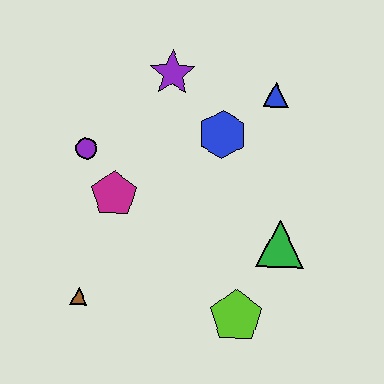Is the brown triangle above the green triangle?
No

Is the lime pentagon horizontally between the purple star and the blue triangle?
Yes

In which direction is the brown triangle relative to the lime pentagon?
The brown triangle is to the left of the lime pentagon.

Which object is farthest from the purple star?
The lime pentagon is farthest from the purple star.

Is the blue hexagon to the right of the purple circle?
Yes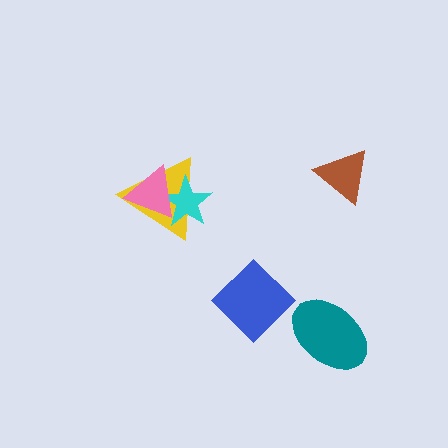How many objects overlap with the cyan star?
2 objects overlap with the cyan star.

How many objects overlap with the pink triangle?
2 objects overlap with the pink triangle.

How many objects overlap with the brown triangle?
0 objects overlap with the brown triangle.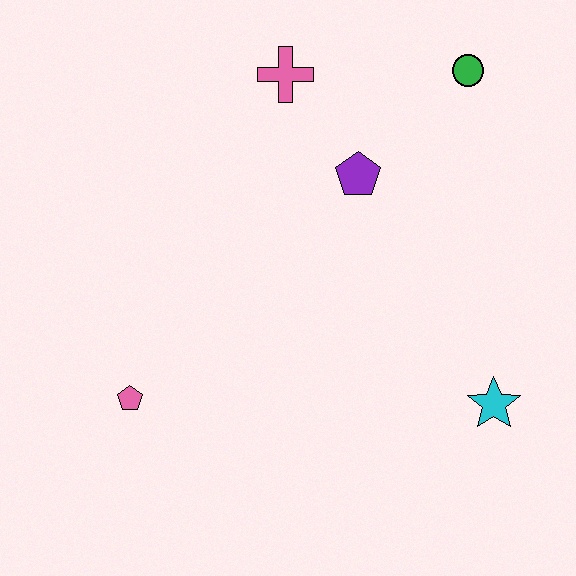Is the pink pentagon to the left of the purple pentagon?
Yes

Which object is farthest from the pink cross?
The cyan star is farthest from the pink cross.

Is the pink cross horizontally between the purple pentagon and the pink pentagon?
Yes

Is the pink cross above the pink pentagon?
Yes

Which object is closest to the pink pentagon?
The purple pentagon is closest to the pink pentagon.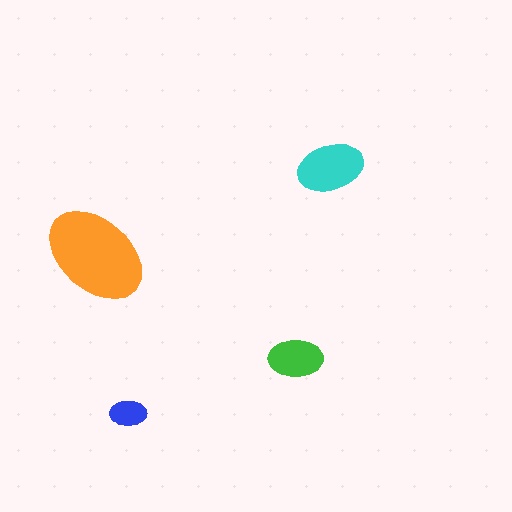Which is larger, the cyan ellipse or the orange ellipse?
The orange one.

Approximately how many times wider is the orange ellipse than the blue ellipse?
About 3 times wider.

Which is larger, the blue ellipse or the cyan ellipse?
The cyan one.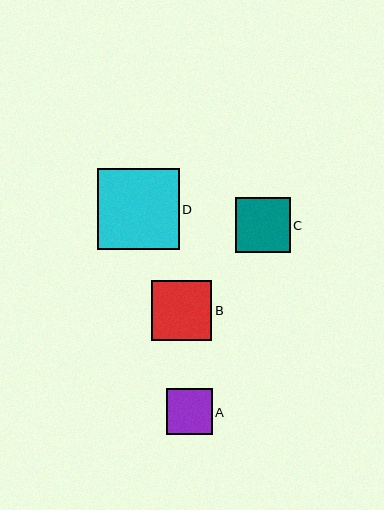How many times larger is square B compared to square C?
Square B is approximately 1.1 times the size of square C.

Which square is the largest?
Square D is the largest with a size of approximately 81 pixels.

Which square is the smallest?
Square A is the smallest with a size of approximately 45 pixels.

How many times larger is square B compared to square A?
Square B is approximately 1.3 times the size of square A.